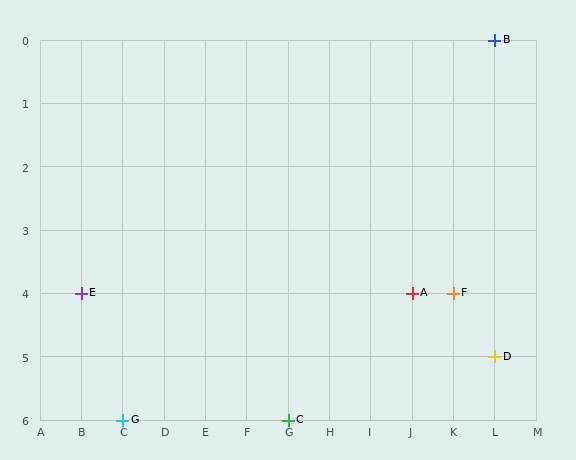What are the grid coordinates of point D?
Point D is at grid coordinates (L, 5).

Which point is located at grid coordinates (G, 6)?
Point C is at (G, 6).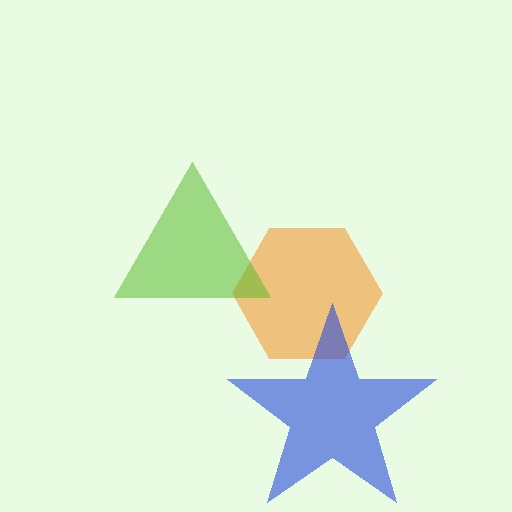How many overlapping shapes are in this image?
There are 3 overlapping shapes in the image.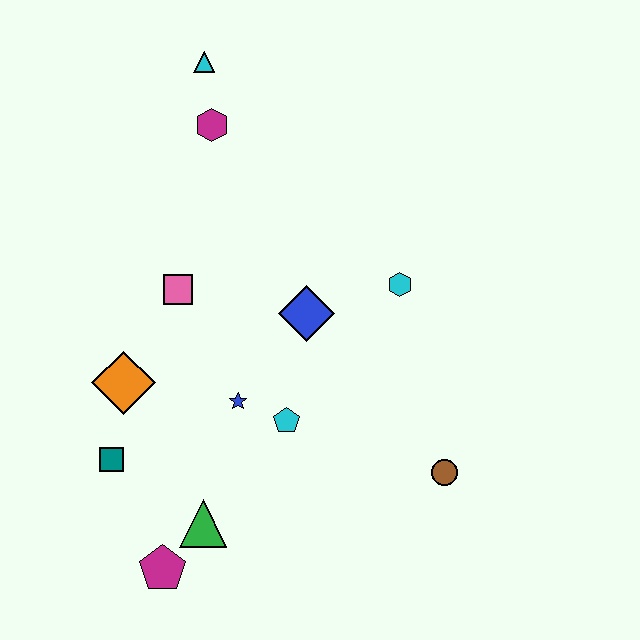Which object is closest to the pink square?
The orange diamond is closest to the pink square.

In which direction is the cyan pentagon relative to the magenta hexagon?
The cyan pentagon is below the magenta hexagon.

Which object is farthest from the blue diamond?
The magenta pentagon is farthest from the blue diamond.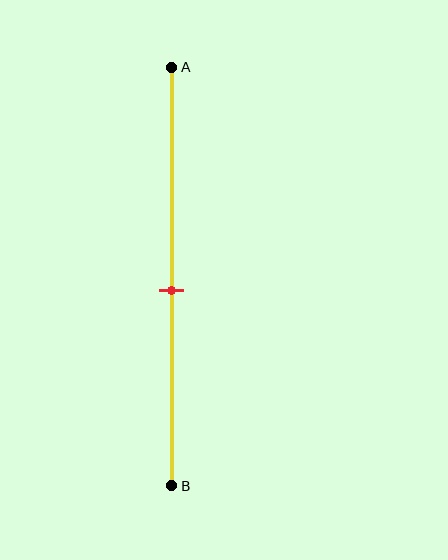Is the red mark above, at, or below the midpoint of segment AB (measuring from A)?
The red mark is below the midpoint of segment AB.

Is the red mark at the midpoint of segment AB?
No, the mark is at about 55% from A, not at the 50% midpoint.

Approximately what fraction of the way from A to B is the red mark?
The red mark is approximately 55% of the way from A to B.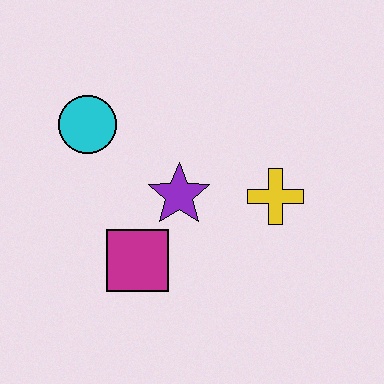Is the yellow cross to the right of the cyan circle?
Yes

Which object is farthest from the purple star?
The cyan circle is farthest from the purple star.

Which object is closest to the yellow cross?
The purple star is closest to the yellow cross.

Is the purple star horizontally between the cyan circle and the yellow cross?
Yes